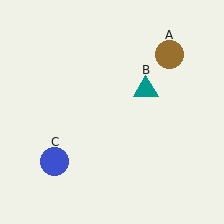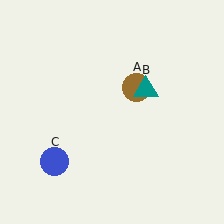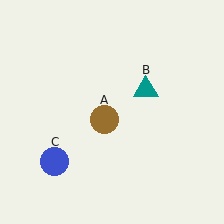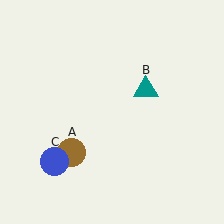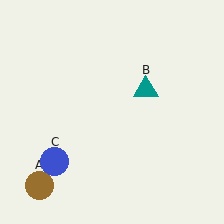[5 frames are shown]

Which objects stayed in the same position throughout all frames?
Teal triangle (object B) and blue circle (object C) remained stationary.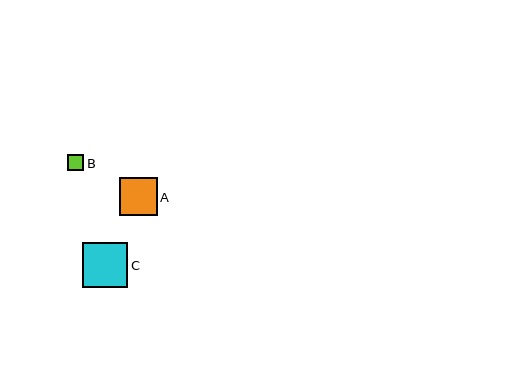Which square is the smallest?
Square B is the smallest with a size of approximately 16 pixels.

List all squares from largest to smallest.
From largest to smallest: C, A, B.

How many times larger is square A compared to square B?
Square A is approximately 2.4 times the size of square B.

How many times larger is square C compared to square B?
Square C is approximately 2.9 times the size of square B.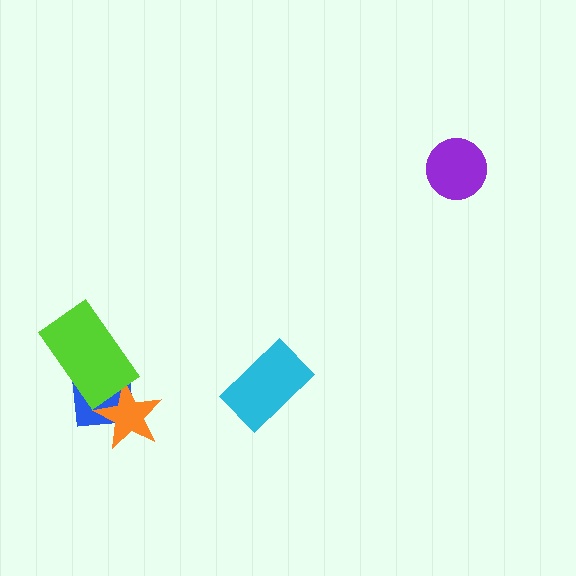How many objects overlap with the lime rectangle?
2 objects overlap with the lime rectangle.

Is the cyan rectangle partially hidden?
No, no other shape covers it.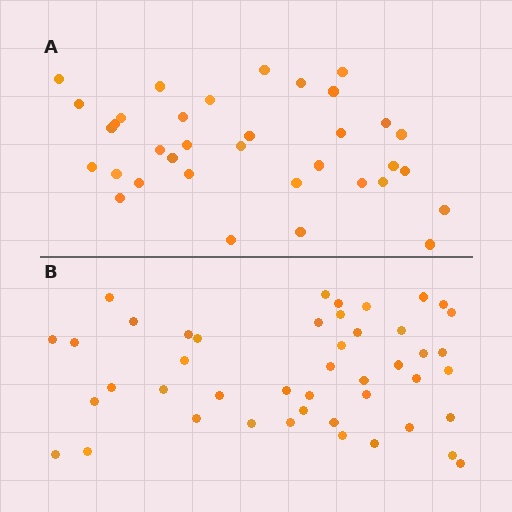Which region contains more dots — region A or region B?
Region B (the bottom region) has more dots.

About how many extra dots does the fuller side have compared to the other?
Region B has roughly 10 or so more dots than region A.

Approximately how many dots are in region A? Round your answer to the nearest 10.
About 40 dots. (The exact count is 35, which rounds to 40.)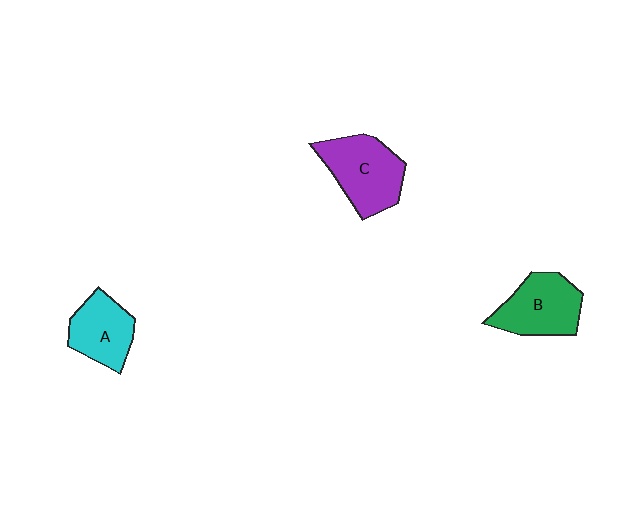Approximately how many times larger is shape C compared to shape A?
Approximately 1.3 times.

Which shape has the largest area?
Shape C (purple).